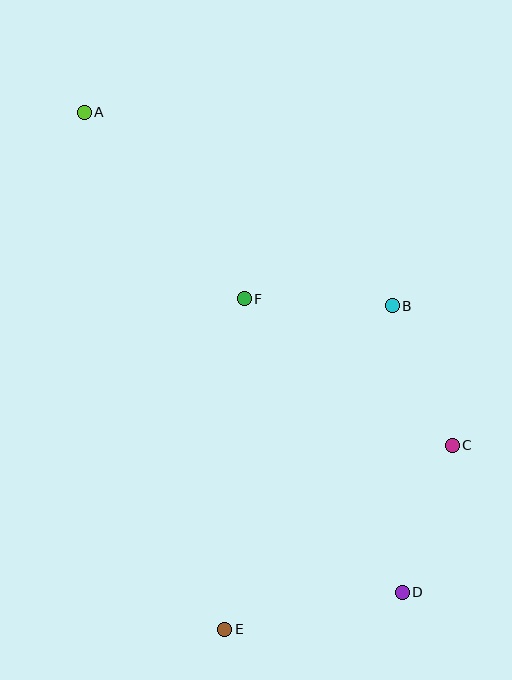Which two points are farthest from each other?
Points A and D are farthest from each other.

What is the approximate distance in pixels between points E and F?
The distance between E and F is approximately 331 pixels.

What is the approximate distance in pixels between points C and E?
The distance between C and E is approximately 293 pixels.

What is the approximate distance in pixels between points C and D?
The distance between C and D is approximately 155 pixels.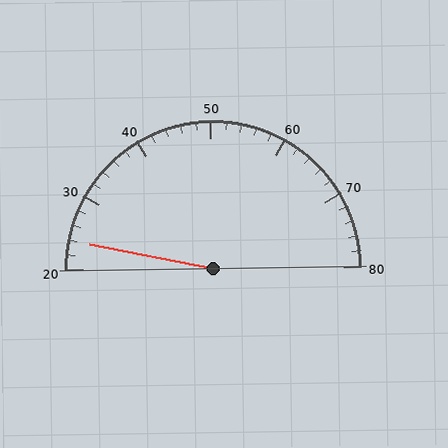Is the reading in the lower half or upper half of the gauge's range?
The reading is in the lower half of the range (20 to 80).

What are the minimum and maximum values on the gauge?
The gauge ranges from 20 to 80.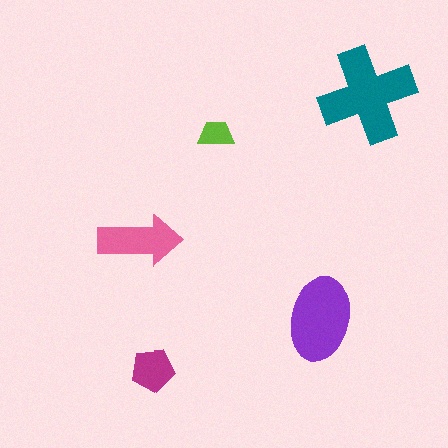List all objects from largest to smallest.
The teal cross, the purple ellipse, the pink arrow, the magenta pentagon, the lime trapezoid.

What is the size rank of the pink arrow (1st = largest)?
3rd.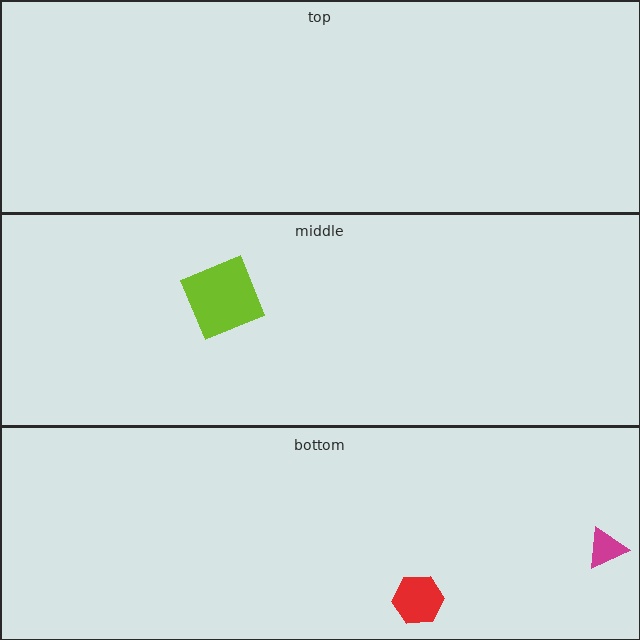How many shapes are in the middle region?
1.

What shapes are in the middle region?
The lime square.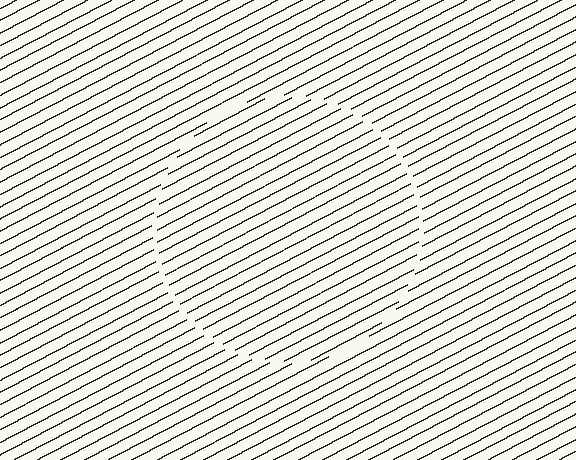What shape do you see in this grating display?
An illusory circle. The interior of the shape contains the same grating, shifted by half a period — the contour is defined by the phase discontinuity where line-ends from the inner and outer gratings abut.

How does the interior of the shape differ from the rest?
The interior of the shape contains the same grating, shifted by half a period — the contour is defined by the phase discontinuity where line-ends from the inner and outer gratings abut.